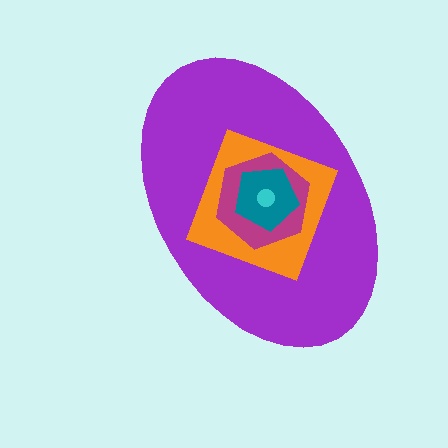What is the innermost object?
The cyan circle.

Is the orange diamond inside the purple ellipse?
Yes.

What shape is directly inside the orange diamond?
The magenta hexagon.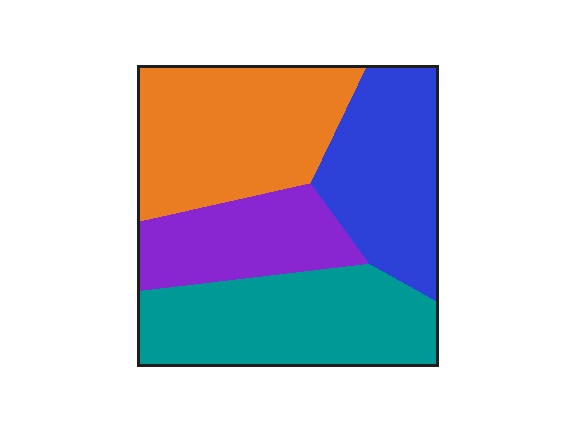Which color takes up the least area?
Purple, at roughly 20%.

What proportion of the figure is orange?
Orange covers roughly 30% of the figure.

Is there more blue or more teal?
Teal.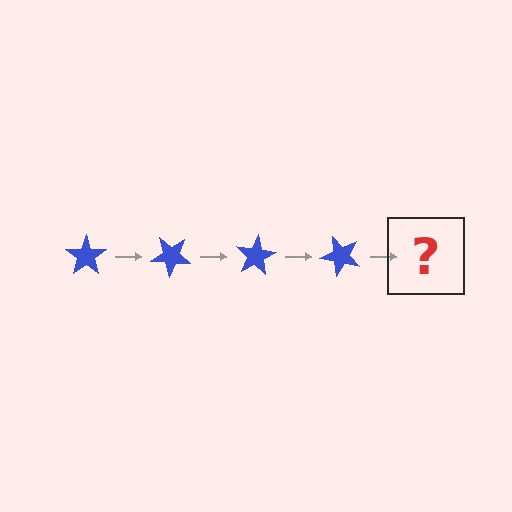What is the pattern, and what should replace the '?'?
The pattern is that the star rotates 40 degrees each step. The '?' should be a blue star rotated 160 degrees.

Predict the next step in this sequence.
The next step is a blue star rotated 160 degrees.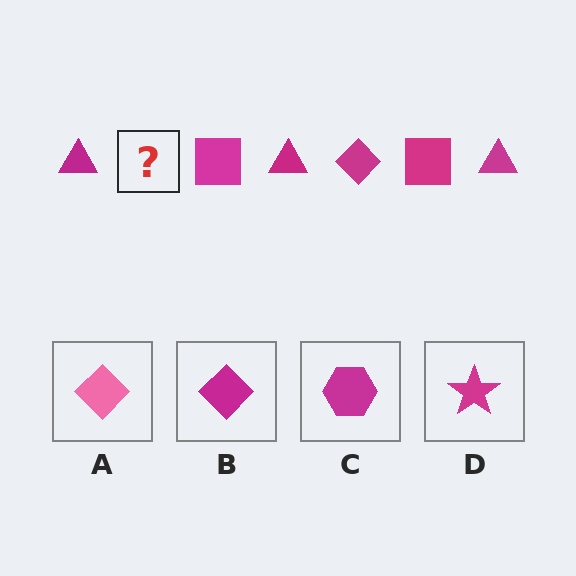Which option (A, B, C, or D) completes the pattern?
B.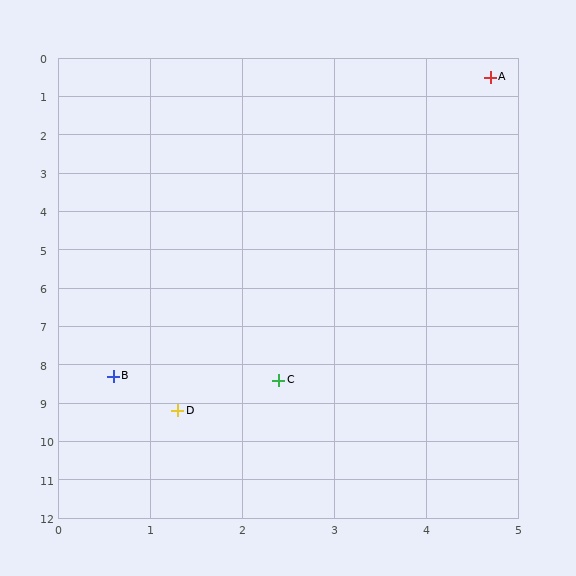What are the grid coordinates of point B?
Point B is at approximately (0.6, 8.3).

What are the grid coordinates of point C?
Point C is at approximately (2.4, 8.4).